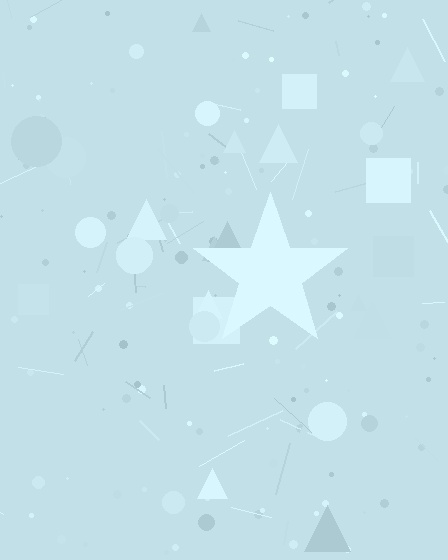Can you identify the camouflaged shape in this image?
The camouflaged shape is a star.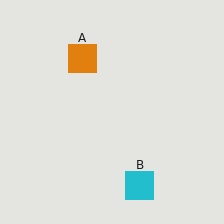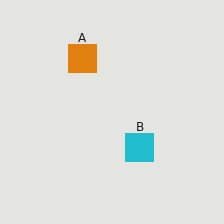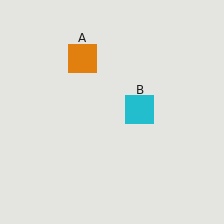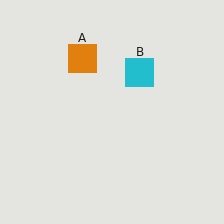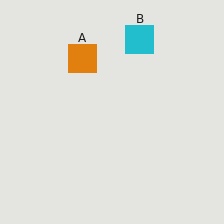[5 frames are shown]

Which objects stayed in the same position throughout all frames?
Orange square (object A) remained stationary.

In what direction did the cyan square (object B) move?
The cyan square (object B) moved up.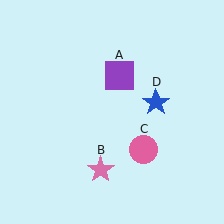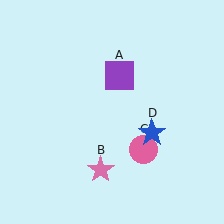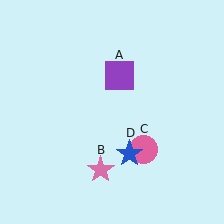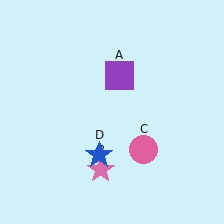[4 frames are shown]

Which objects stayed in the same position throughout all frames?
Purple square (object A) and pink star (object B) and pink circle (object C) remained stationary.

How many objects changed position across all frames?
1 object changed position: blue star (object D).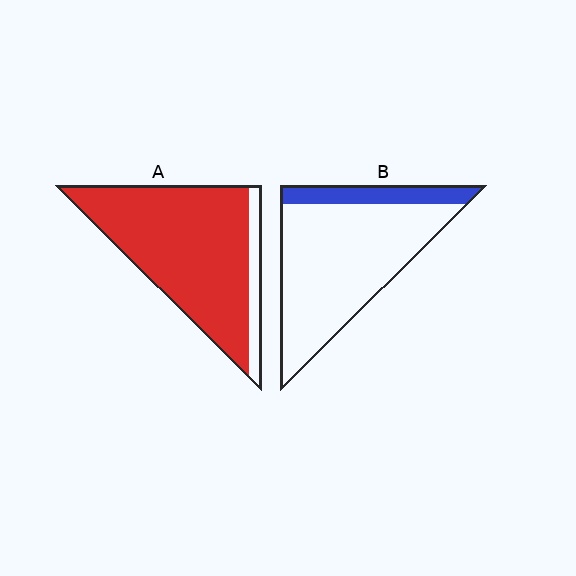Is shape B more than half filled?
No.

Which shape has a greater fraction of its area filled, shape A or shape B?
Shape A.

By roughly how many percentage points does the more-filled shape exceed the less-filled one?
By roughly 70 percentage points (A over B).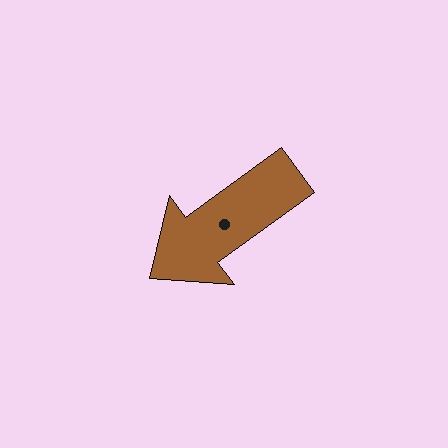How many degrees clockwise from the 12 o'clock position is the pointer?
Approximately 234 degrees.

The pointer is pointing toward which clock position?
Roughly 8 o'clock.